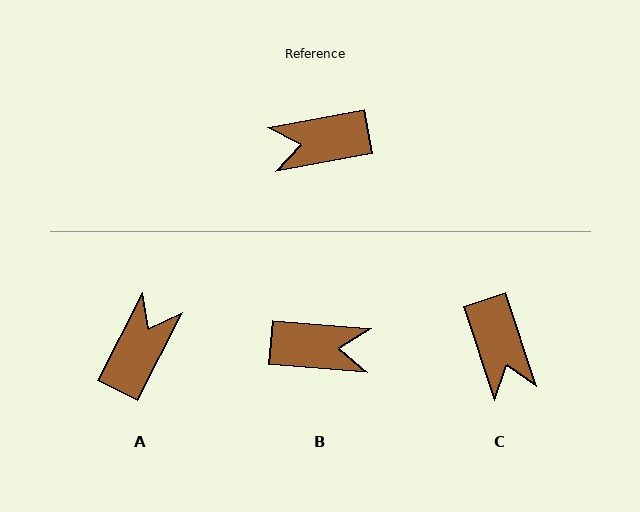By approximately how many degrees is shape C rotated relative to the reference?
Approximately 98 degrees counter-clockwise.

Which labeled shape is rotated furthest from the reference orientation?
B, about 165 degrees away.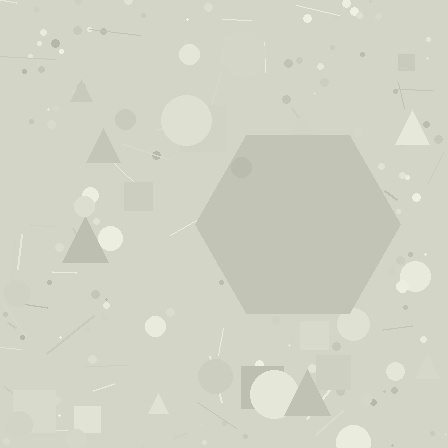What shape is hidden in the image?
A hexagon is hidden in the image.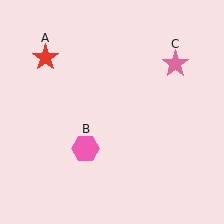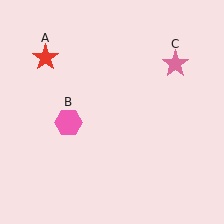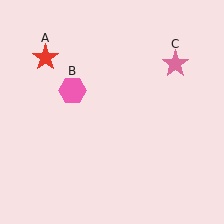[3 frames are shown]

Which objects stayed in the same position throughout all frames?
Red star (object A) and pink star (object C) remained stationary.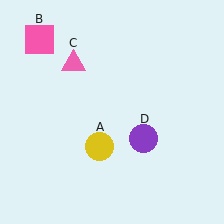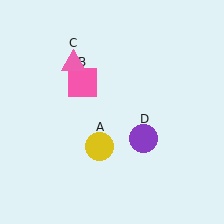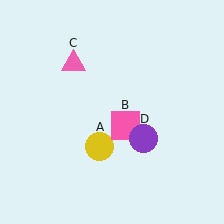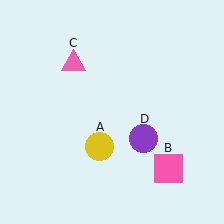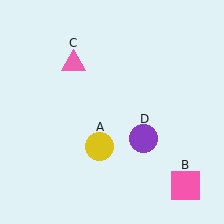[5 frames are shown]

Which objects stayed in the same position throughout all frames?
Yellow circle (object A) and pink triangle (object C) and purple circle (object D) remained stationary.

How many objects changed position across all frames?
1 object changed position: pink square (object B).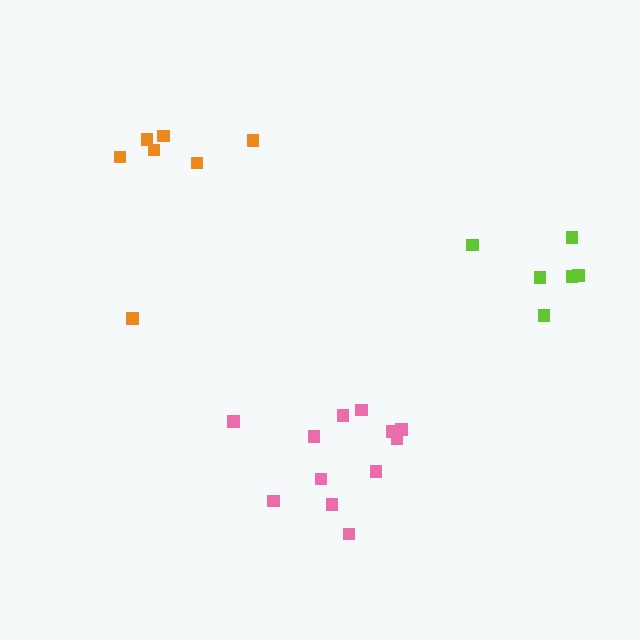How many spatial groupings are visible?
There are 3 spatial groupings.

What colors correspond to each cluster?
The clusters are colored: pink, lime, orange.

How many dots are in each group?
Group 1: 12 dots, Group 2: 6 dots, Group 3: 7 dots (25 total).